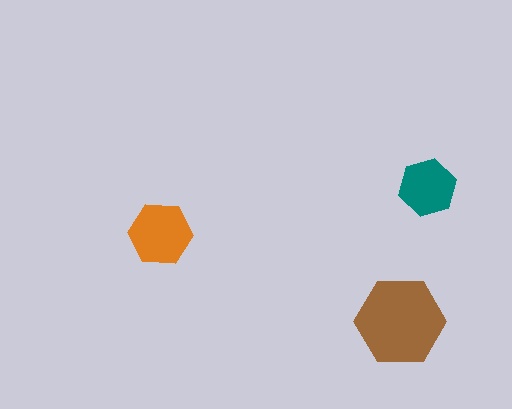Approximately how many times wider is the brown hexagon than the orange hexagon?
About 1.5 times wider.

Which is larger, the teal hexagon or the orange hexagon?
The orange one.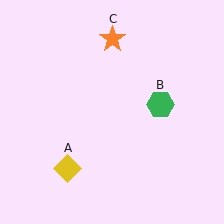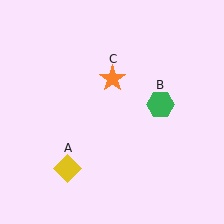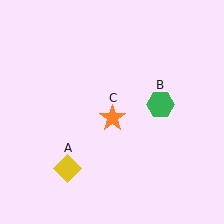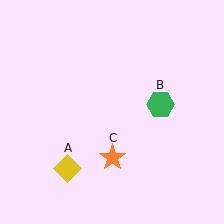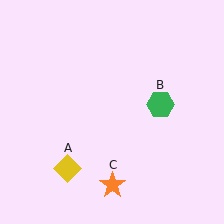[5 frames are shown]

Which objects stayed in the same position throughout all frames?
Yellow diamond (object A) and green hexagon (object B) remained stationary.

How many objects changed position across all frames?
1 object changed position: orange star (object C).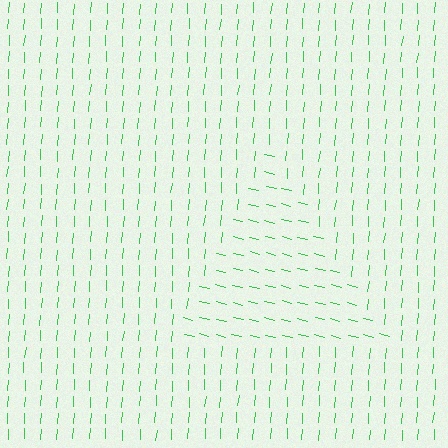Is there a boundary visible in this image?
Yes, there is a texture boundary formed by a change in line orientation.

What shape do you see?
I see a triangle.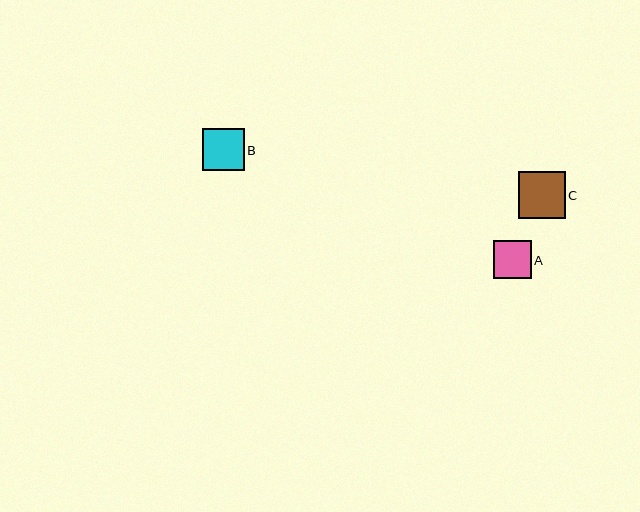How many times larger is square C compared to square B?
Square C is approximately 1.1 times the size of square B.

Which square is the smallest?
Square A is the smallest with a size of approximately 38 pixels.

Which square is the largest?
Square C is the largest with a size of approximately 47 pixels.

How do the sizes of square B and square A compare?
Square B and square A are approximately the same size.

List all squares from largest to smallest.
From largest to smallest: C, B, A.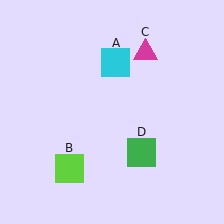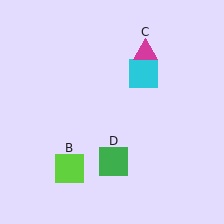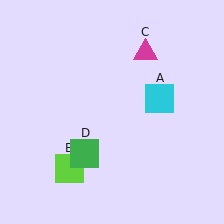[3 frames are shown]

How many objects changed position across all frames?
2 objects changed position: cyan square (object A), green square (object D).